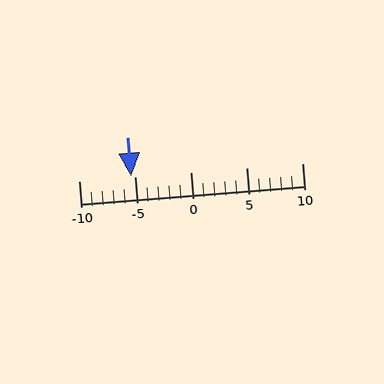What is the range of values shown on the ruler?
The ruler shows values from -10 to 10.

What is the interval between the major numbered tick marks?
The major tick marks are spaced 5 units apart.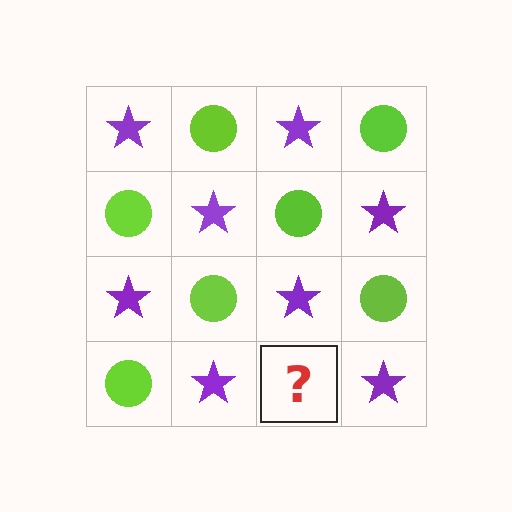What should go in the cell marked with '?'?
The missing cell should contain a lime circle.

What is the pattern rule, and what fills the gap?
The rule is that it alternates purple star and lime circle in a checkerboard pattern. The gap should be filled with a lime circle.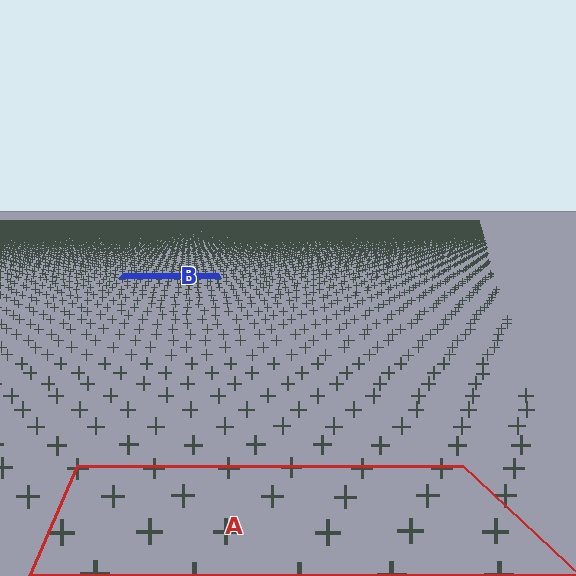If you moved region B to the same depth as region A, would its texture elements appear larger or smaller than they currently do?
They would appear larger. At a closer depth, the same texture elements are projected at a bigger on-screen size.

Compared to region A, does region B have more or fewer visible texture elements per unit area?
Region B has more texture elements per unit area — they are packed more densely because it is farther away.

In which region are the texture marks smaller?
The texture marks are smaller in region B, because it is farther away.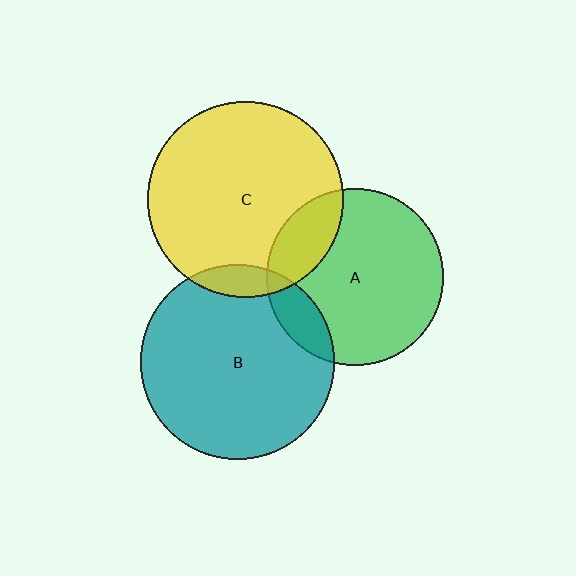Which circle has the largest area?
Circle C (yellow).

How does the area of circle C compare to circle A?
Approximately 1.2 times.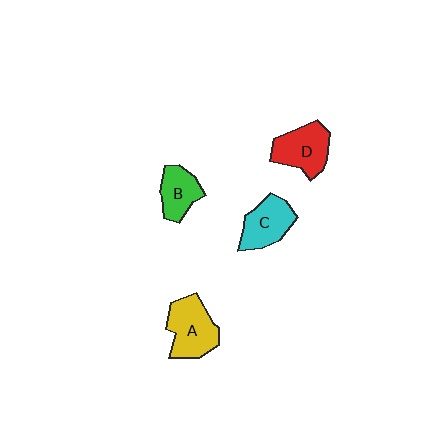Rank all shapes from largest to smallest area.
From largest to smallest: A (yellow), D (red), C (cyan), B (green).